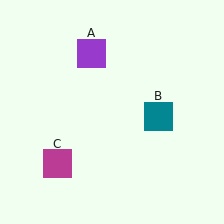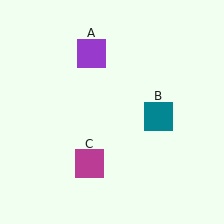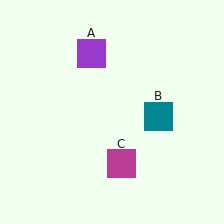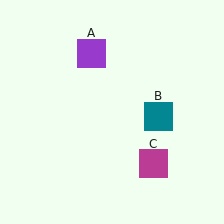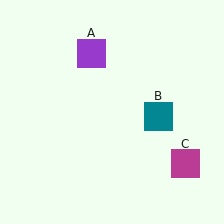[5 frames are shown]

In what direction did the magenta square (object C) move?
The magenta square (object C) moved right.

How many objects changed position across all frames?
1 object changed position: magenta square (object C).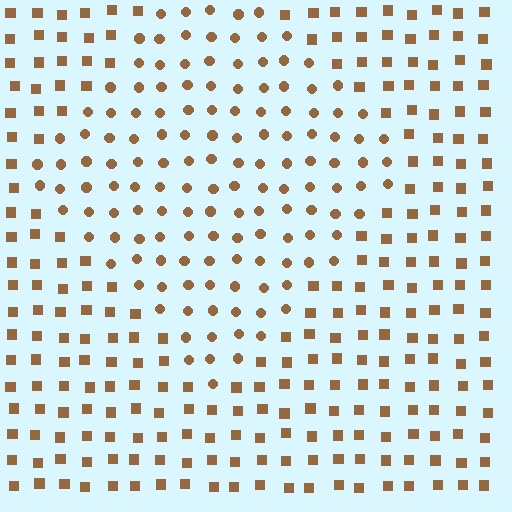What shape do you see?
I see a diamond.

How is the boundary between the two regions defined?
The boundary is defined by a change in element shape: circles inside vs. squares outside. All elements share the same color and spacing.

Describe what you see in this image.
The image is filled with small brown elements arranged in a uniform grid. A diamond-shaped region contains circles, while the surrounding area contains squares. The boundary is defined purely by the change in element shape.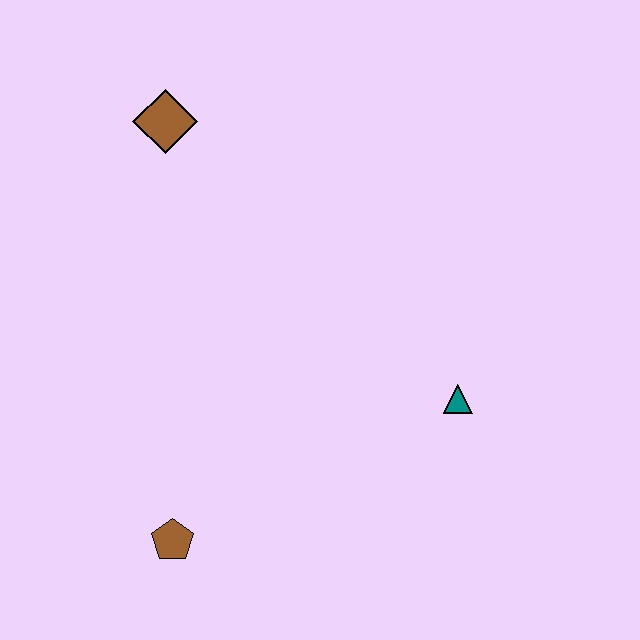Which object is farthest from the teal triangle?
The brown diamond is farthest from the teal triangle.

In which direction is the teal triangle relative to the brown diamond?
The teal triangle is to the right of the brown diamond.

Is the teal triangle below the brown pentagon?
No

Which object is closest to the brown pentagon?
The teal triangle is closest to the brown pentagon.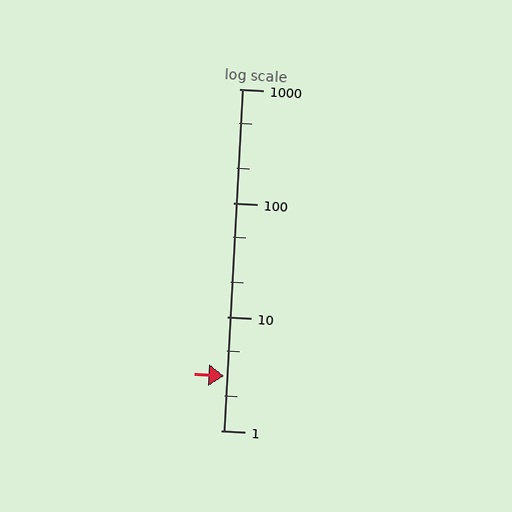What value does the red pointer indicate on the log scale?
The pointer indicates approximately 3.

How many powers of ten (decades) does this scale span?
The scale spans 3 decades, from 1 to 1000.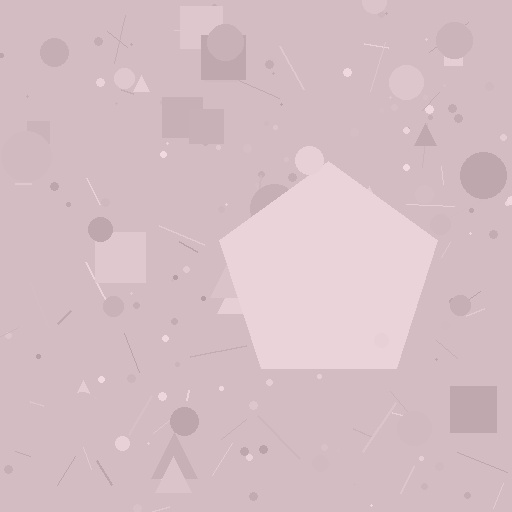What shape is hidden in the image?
A pentagon is hidden in the image.